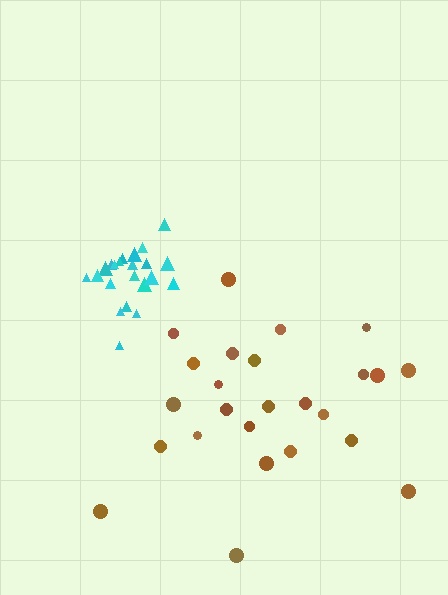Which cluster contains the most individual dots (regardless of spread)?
Brown (25).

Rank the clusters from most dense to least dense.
cyan, brown.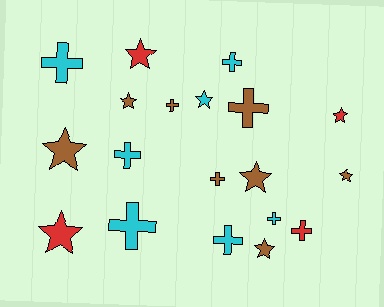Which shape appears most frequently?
Cross, with 10 objects.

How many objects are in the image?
There are 19 objects.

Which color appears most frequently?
Brown, with 8 objects.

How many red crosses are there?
There is 1 red cross.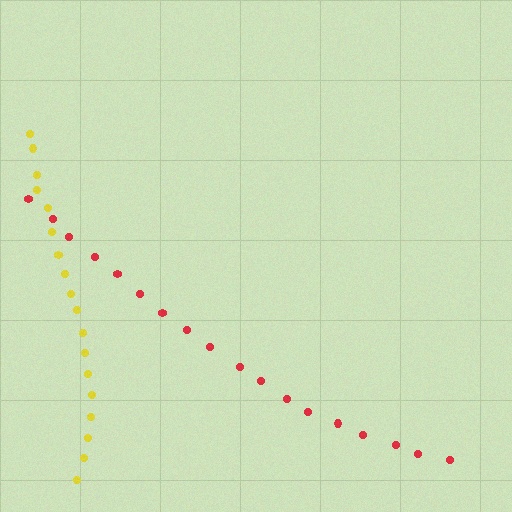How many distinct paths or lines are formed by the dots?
There are 2 distinct paths.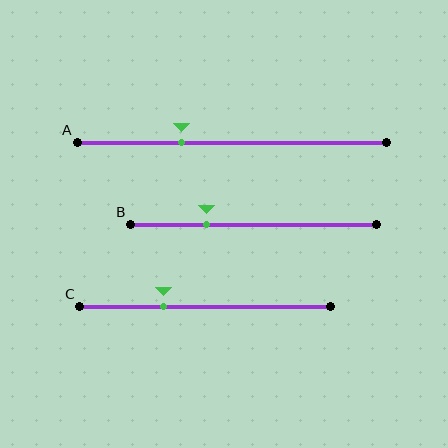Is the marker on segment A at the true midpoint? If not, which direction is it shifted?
No, the marker on segment A is shifted to the left by about 16% of the segment length.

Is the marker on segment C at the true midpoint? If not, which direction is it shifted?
No, the marker on segment C is shifted to the left by about 17% of the segment length.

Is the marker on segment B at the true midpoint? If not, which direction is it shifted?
No, the marker on segment B is shifted to the left by about 19% of the segment length.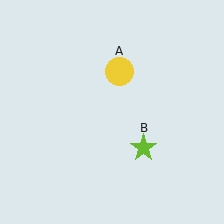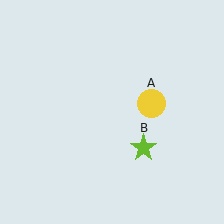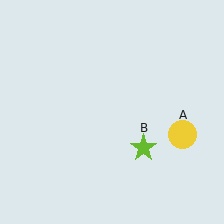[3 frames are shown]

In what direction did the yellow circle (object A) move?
The yellow circle (object A) moved down and to the right.